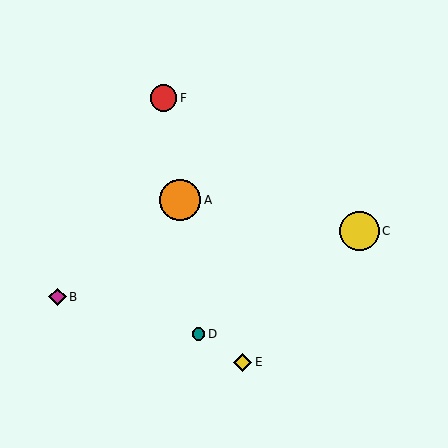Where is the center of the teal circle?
The center of the teal circle is at (198, 334).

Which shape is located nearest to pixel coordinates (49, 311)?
The magenta diamond (labeled B) at (58, 297) is nearest to that location.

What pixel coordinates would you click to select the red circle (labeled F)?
Click at (164, 98) to select the red circle F.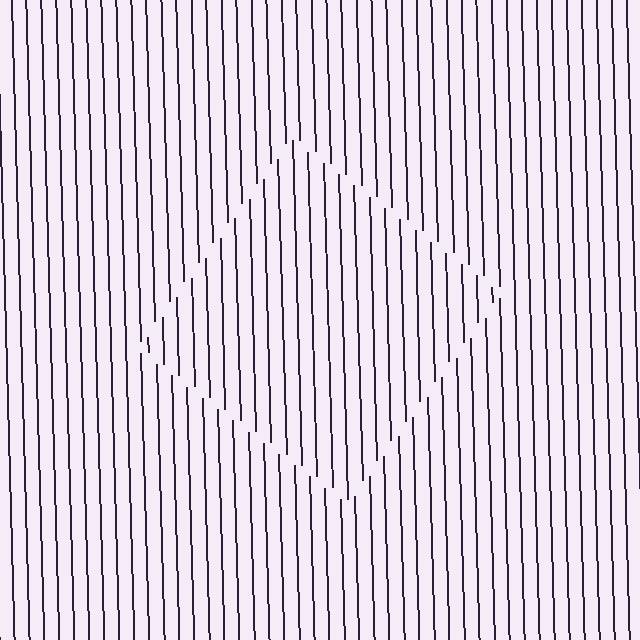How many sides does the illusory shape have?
4 sides — the line-ends trace a square.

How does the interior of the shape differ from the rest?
The interior of the shape contains the same grating, shifted by half a period — the contour is defined by the phase discontinuity where line-ends from the inner and outer gratings abut.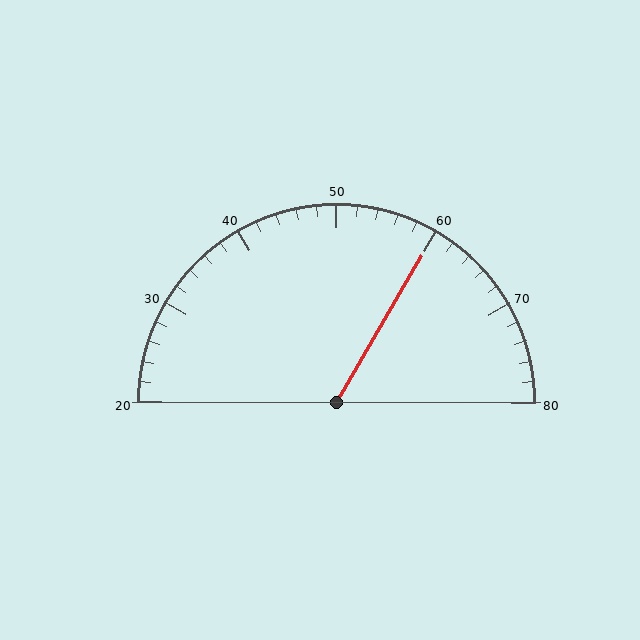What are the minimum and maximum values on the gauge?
The gauge ranges from 20 to 80.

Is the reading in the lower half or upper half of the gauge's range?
The reading is in the upper half of the range (20 to 80).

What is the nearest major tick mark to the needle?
The nearest major tick mark is 60.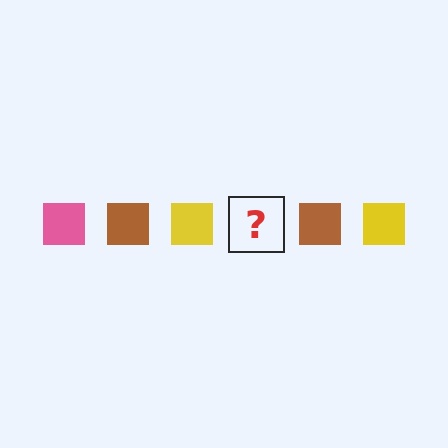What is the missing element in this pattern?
The missing element is a pink square.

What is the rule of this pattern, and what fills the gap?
The rule is that the pattern cycles through pink, brown, yellow squares. The gap should be filled with a pink square.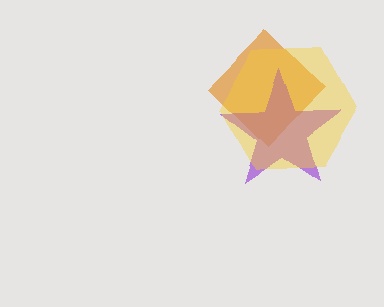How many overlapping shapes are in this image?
There are 3 overlapping shapes in the image.